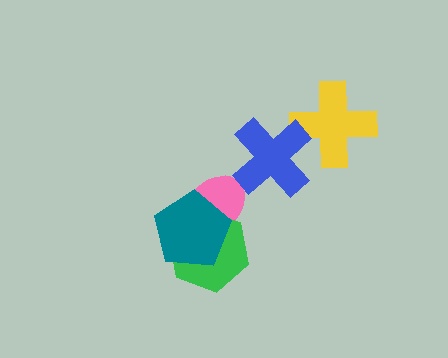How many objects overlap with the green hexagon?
2 objects overlap with the green hexagon.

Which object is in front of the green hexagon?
The teal pentagon is in front of the green hexagon.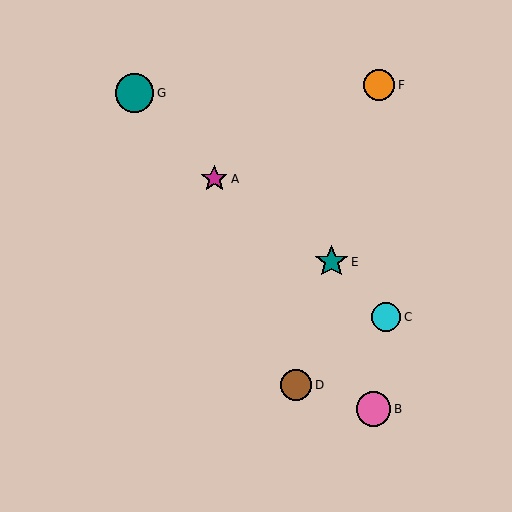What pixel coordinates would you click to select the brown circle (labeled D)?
Click at (296, 385) to select the brown circle D.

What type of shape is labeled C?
Shape C is a cyan circle.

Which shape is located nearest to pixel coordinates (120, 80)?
The teal circle (labeled G) at (135, 93) is nearest to that location.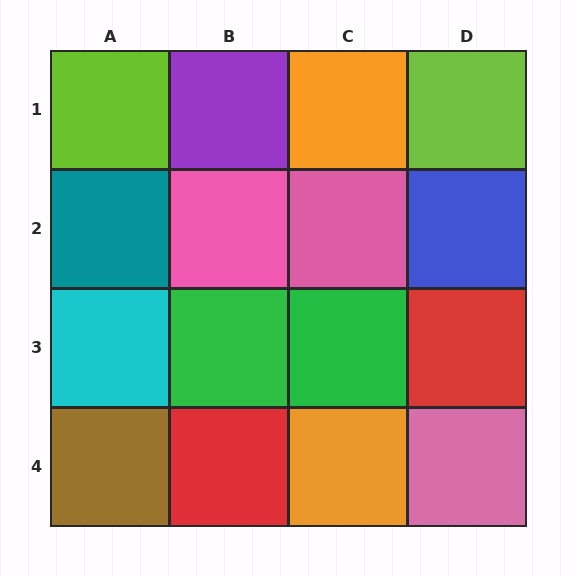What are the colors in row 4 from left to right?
Brown, red, orange, pink.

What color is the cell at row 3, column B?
Green.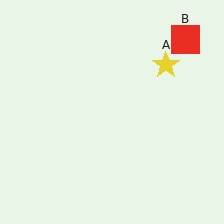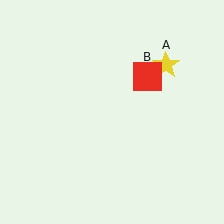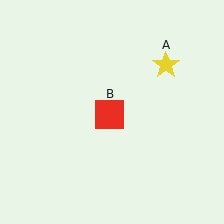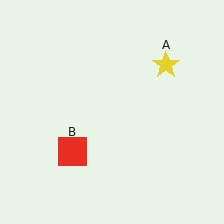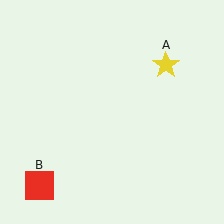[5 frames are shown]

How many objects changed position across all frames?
1 object changed position: red square (object B).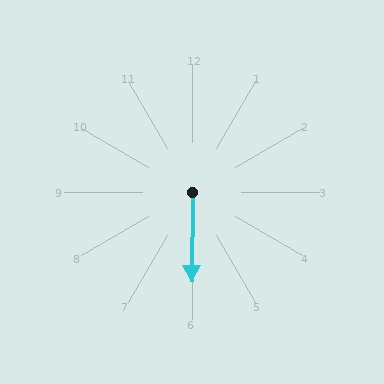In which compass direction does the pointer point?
South.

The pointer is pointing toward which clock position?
Roughly 6 o'clock.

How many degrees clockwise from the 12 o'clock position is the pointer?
Approximately 180 degrees.